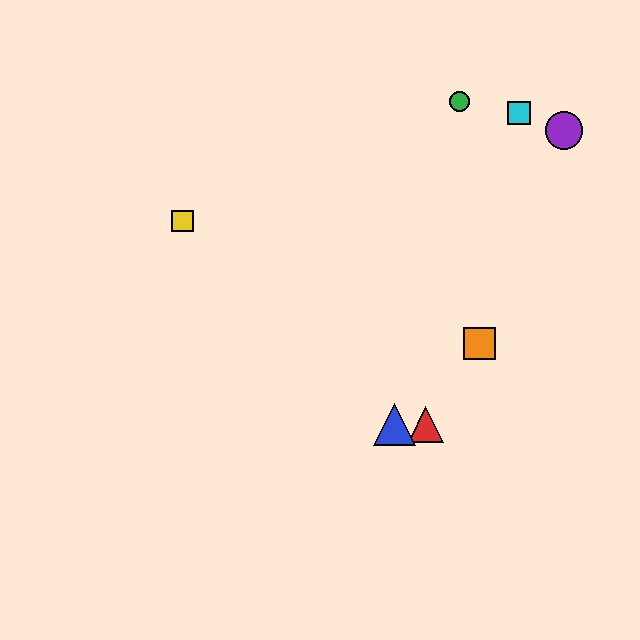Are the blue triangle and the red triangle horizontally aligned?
Yes, both are at y≈424.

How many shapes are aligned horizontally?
2 shapes (the red triangle, the blue triangle) are aligned horizontally.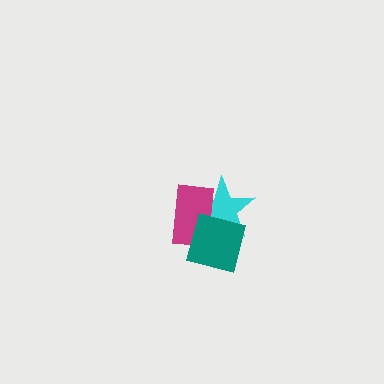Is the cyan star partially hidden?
Yes, it is partially covered by another shape.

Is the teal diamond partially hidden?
No, no other shape covers it.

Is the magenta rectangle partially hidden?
Yes, it is partially covered by another shape.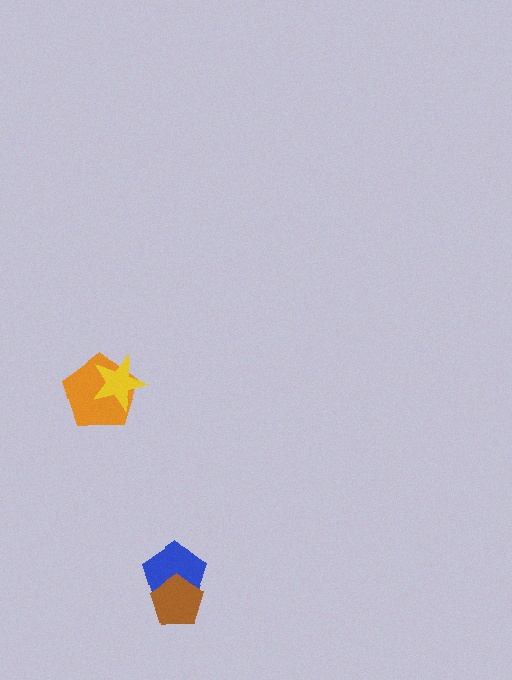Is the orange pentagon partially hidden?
Yes, it is partially covered by another shape.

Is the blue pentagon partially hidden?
Yes, it is partially covered by another shape.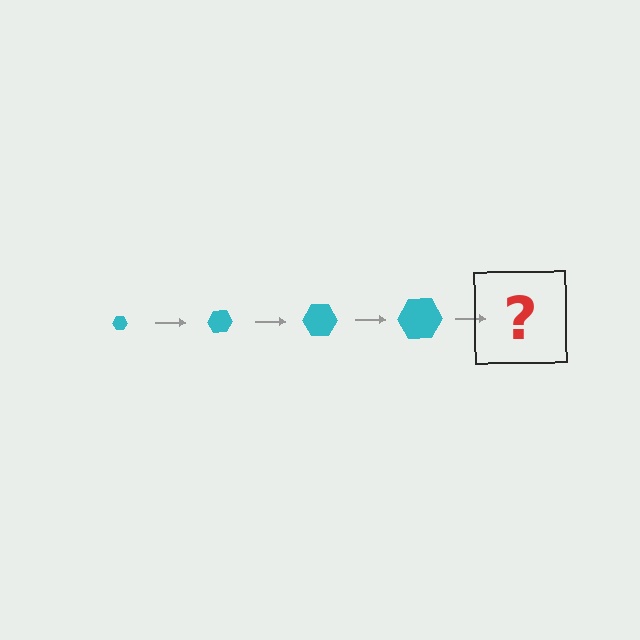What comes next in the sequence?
The next element should be a cyan hexagon, larger than the previous one.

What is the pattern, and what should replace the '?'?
The pattern is that the hexagon gets progressively larger each step. The '?' should be a cyan hexagon, larger than the previous one.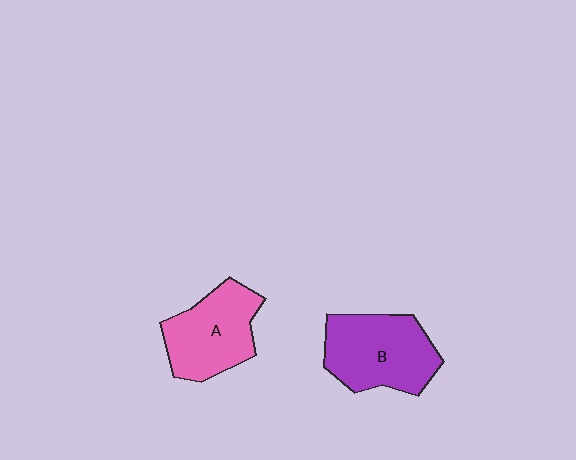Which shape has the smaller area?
Shape A (pink).